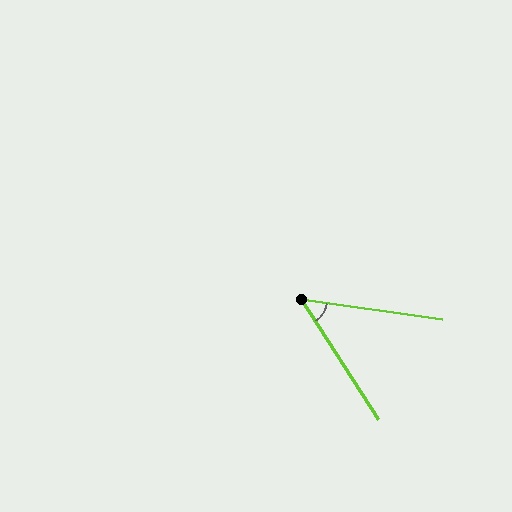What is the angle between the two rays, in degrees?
Approximately 49 degrees.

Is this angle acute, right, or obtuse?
It is acute.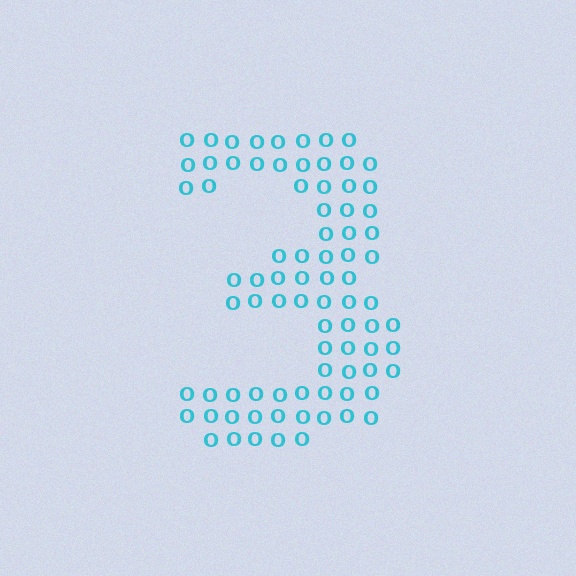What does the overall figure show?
The overall figure shows the digit 3.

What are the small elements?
The small elements are letter O's.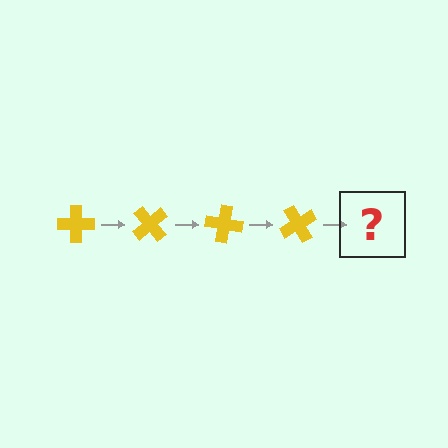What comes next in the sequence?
The next element should be a yellow cross rotated 200 degrees.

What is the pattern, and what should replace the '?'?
The pattern is that the cross rotates 50 degrees each step. The '?' should be a yellow cross rotated 200 degrees.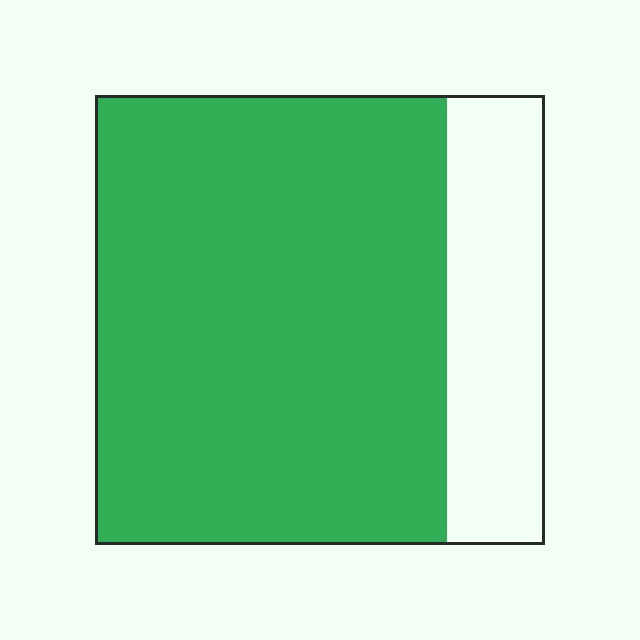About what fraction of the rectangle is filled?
About four fifths (4/5).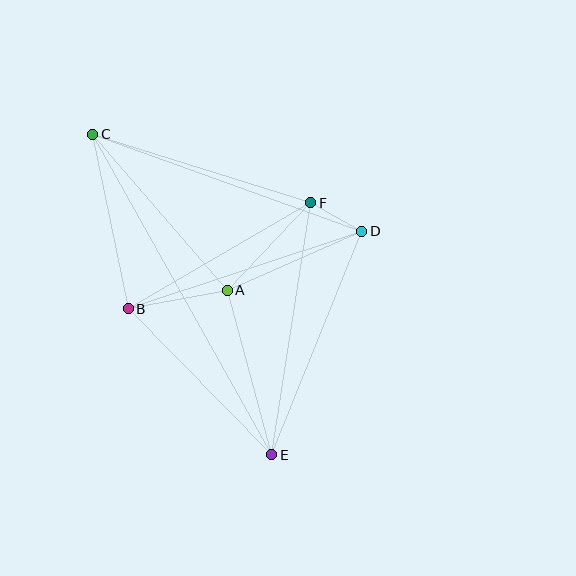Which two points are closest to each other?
Points D and F are closest to each other.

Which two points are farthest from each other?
Points C and E are farthest from each other.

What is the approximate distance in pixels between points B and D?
The distance between B and D is approximately 246 pixels.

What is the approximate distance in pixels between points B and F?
The distance between B and F is approximately 211 pixels.